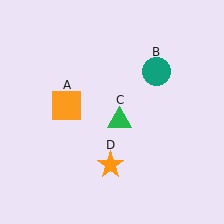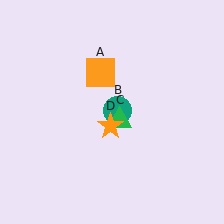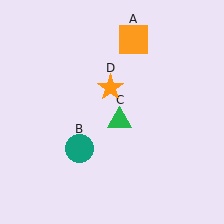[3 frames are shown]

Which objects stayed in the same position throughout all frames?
Green triangle (object C) remained stationary.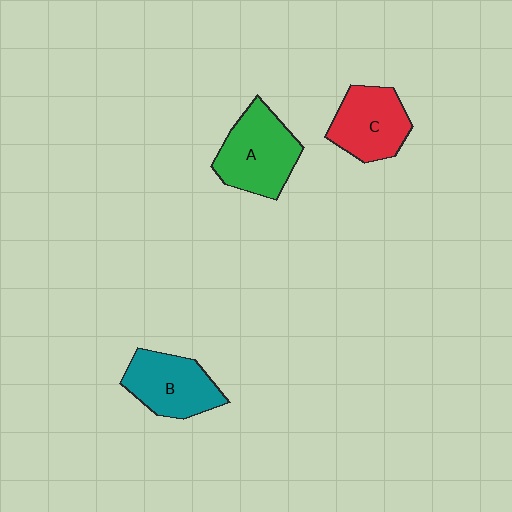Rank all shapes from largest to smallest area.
From largest to smallest: A (green), B (teal), C (red).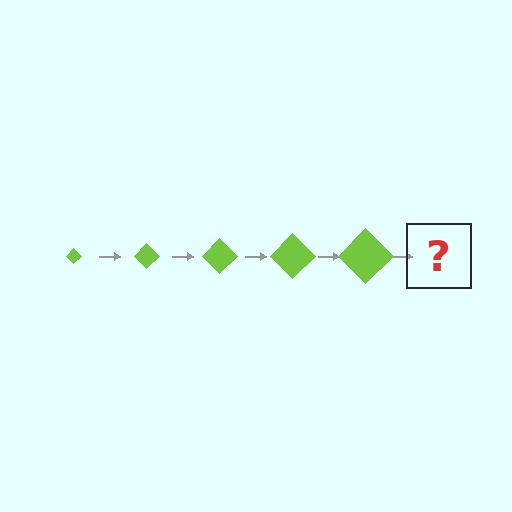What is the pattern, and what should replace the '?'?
The pattern is that the diamond gets progressively larger each step. The '?' should be a lime diamond, larger than the previous one.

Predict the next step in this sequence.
The next step is a lime diamond, larger than the previous one.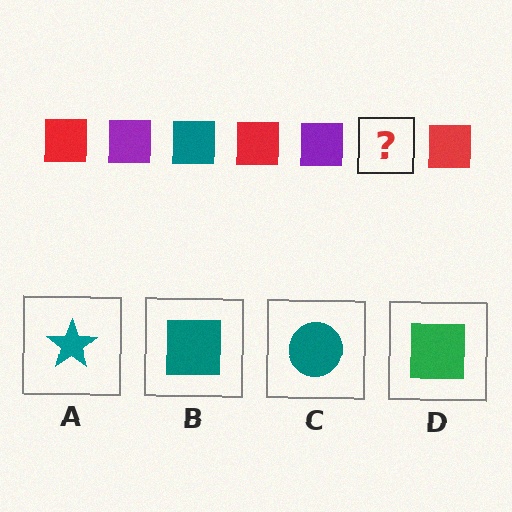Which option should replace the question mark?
Option B.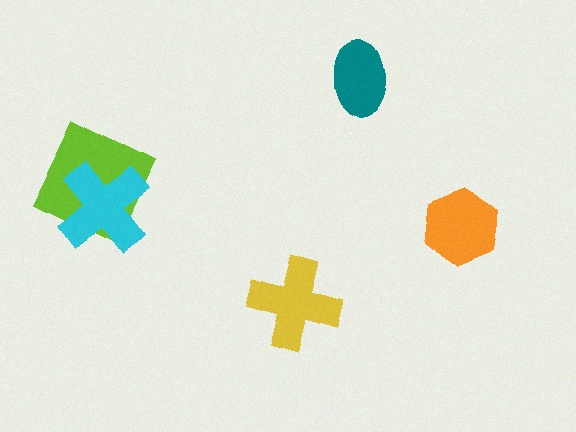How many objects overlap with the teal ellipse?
0 objects overlap with the teal ellipse.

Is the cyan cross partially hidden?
No, no other shape covers it.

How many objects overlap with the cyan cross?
1 object overlaps with the cyan cross.